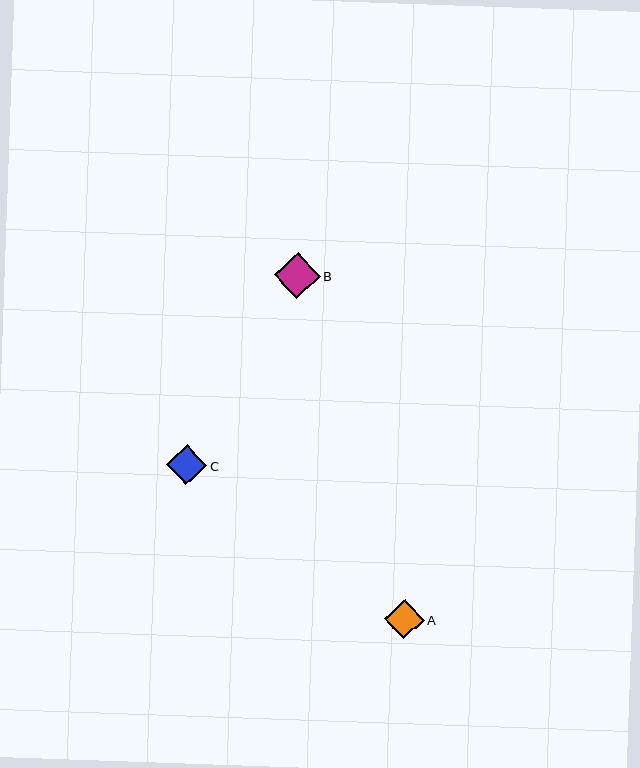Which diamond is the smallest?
Diamond A is the smallest with a size of approximately 39 pixels.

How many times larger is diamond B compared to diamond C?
Diamond B is approximately 1.2 times the size of diamond C.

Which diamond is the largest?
Diamond B is the largest with a size of approximately 46 pixels.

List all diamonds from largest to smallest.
From largest to smallest: B, C, A.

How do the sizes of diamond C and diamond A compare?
Diamond C and diamond A are approximately the same size.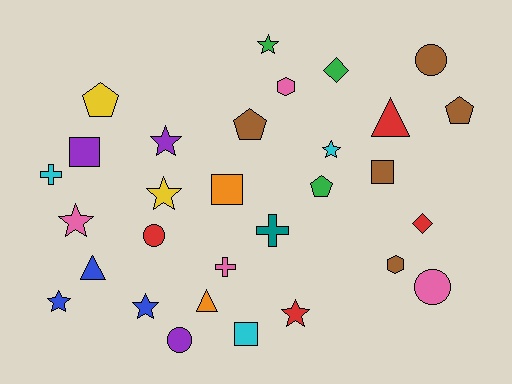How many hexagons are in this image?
There are 2 hexagons.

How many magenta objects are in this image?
There are no magenta objects.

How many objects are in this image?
There are 30 objects.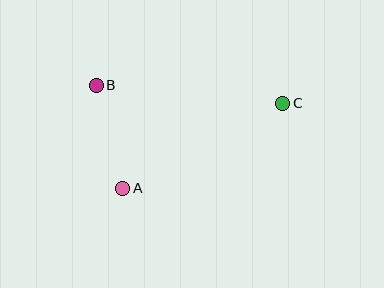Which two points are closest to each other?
Points A and B are closest to each other.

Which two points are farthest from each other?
Points B and C are farthest from each other.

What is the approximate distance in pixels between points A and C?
The distance between A and C is approximately 181 pixels.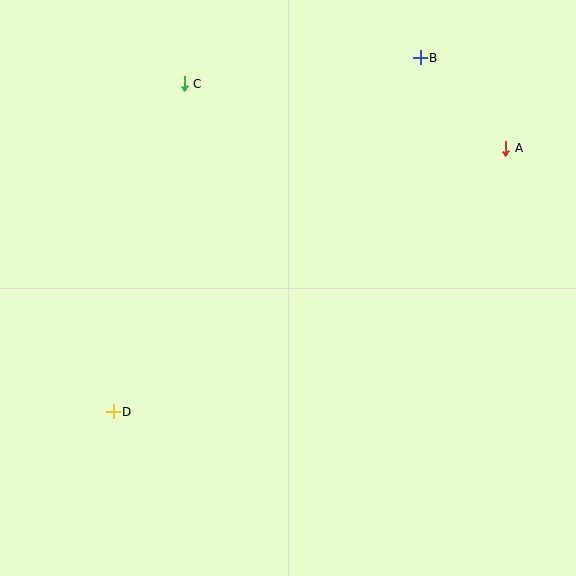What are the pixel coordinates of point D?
Point D is at (113, 412).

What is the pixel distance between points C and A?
The distance between C and A is 328 pixels.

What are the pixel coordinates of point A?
Point A is at (506, 148).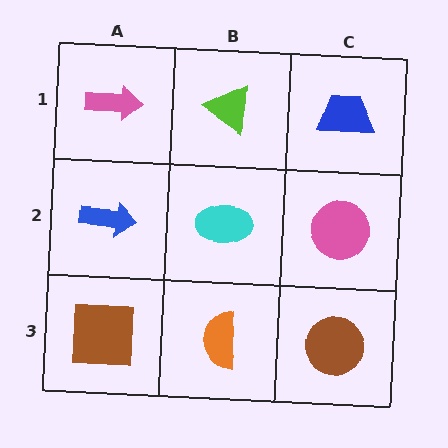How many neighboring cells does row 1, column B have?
3.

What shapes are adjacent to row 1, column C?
A pink circle (row 2, column C), a lime triangle (row 1, column B).